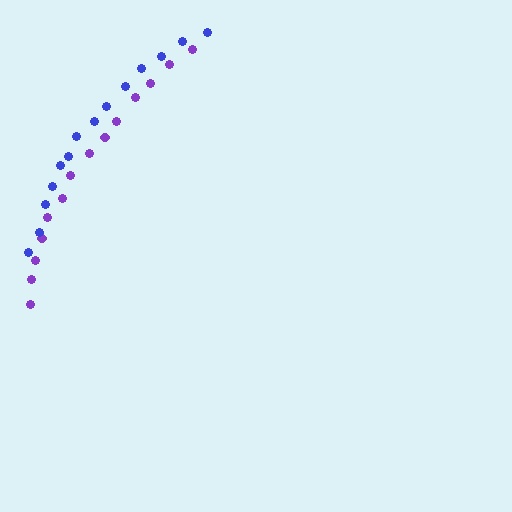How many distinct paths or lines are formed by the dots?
There are 2 distinct paths.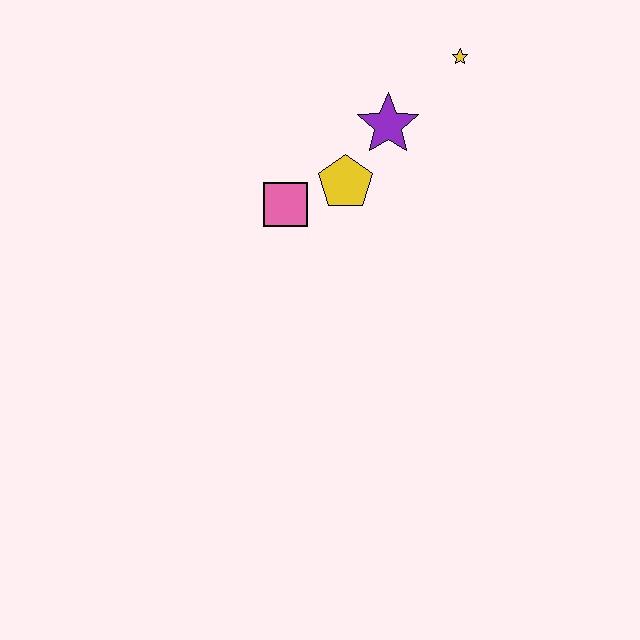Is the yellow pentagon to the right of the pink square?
Yes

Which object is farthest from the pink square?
The yellow star is farthest from the pink square.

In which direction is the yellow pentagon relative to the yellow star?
The yellow pentagon is below the yellow star.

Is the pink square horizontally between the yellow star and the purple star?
No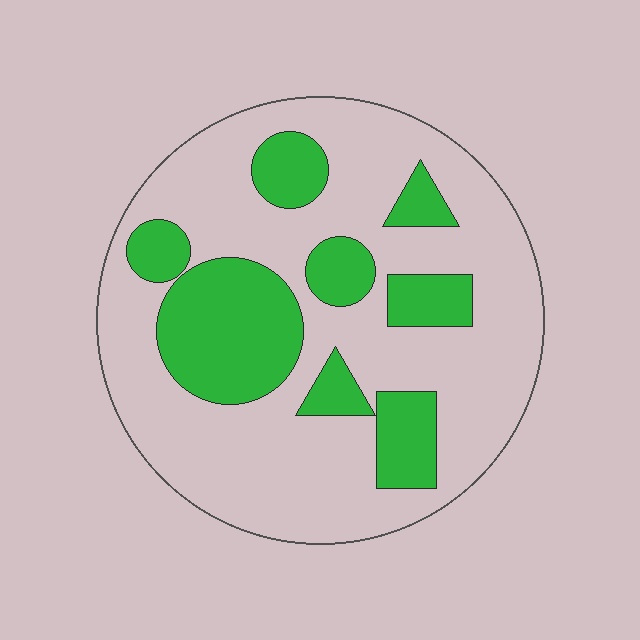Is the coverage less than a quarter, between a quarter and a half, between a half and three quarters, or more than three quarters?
Between a quarter and a half.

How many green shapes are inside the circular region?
8.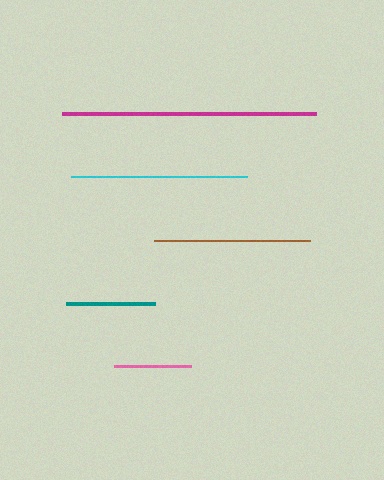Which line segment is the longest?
The magenta line is the longest at approximately 254 pixels.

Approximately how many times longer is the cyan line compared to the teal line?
The cyan line is approximately 2.0 times the length of the teal line.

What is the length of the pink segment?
The pink segment is approximately 77 pixels long.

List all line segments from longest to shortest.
From longest to shortest: magenta, cyan, brown, teal, pink.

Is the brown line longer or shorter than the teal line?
The brown line is longer than the teal line.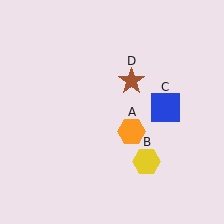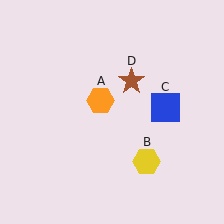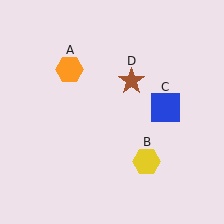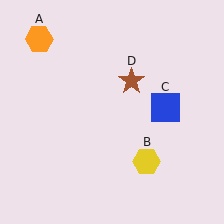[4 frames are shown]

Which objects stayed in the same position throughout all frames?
Yellow hexagon (object B) and blue square (object C) and brown star (object D) remained stationary.